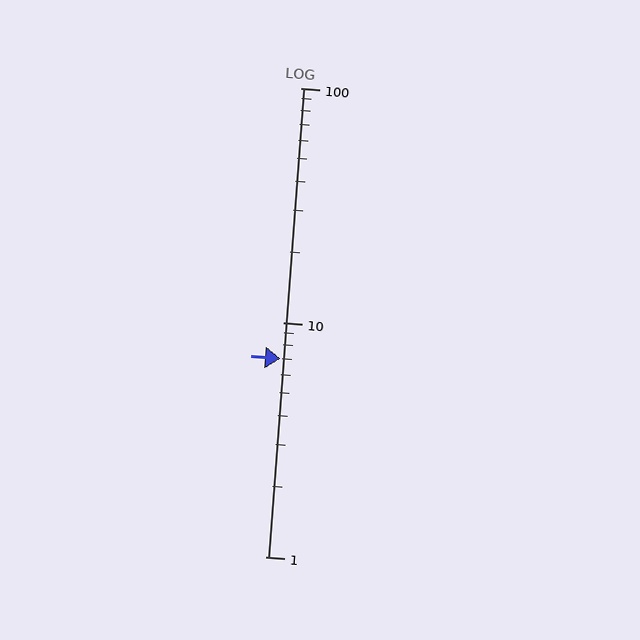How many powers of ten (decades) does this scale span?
The scale spans 2 decades, from 1 to 100.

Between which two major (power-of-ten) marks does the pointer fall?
The pointer is between 1 and 10.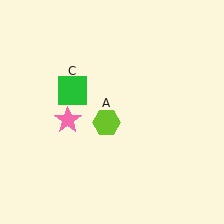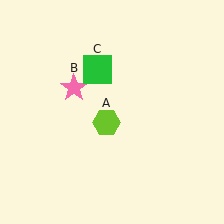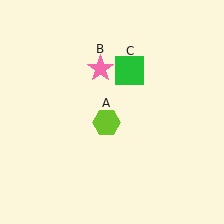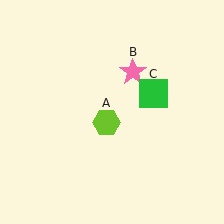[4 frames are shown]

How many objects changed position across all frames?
2 objects changed position: pink star (object B), green square (object C).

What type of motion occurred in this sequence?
The pink star (object B), green square (object C) rotated clockwise around the center of the scene.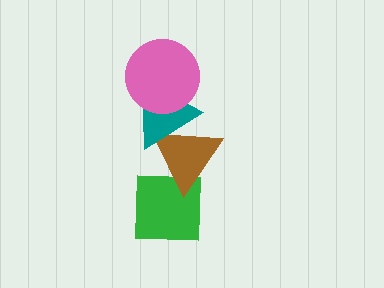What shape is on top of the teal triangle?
The pink circle is on top of the teal triangle.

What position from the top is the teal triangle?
The teal triangle is 2nd from the top.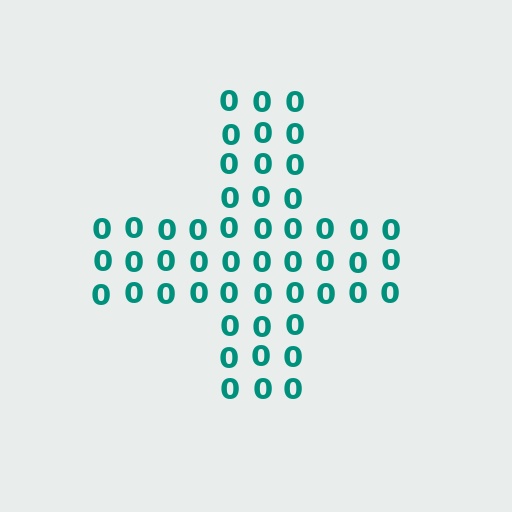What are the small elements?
The small elements are digit 0's.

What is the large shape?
The large shape is a cross.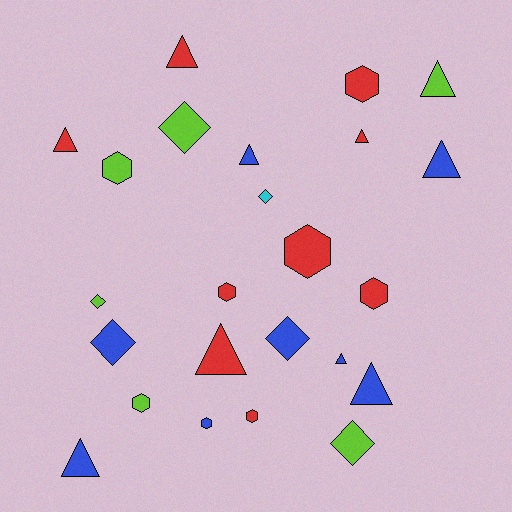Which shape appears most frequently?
Triangle, with 10 objects.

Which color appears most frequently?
Red, with 9 objects.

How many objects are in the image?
There are 24 objects.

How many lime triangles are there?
There is 1 lime triangle.